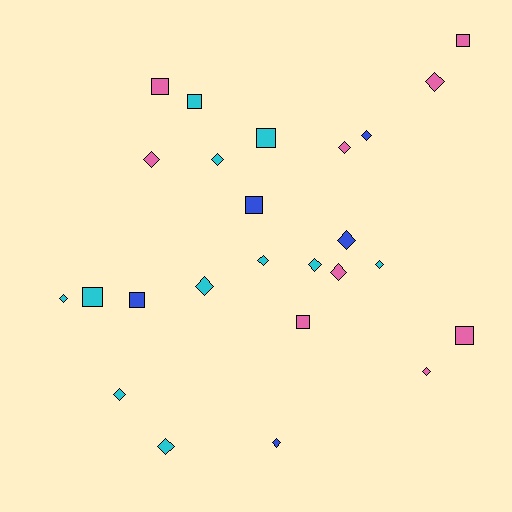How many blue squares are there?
There are 2 blue squares.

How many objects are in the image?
There are 25 objects.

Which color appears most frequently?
Cyan, with 11 objects.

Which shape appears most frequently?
Diamond, with 16 objects.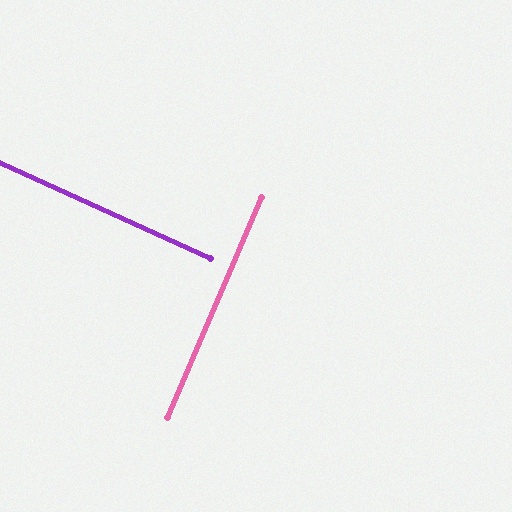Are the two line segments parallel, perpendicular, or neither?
Perpendicular — they meet at approximately 89°.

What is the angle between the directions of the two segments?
Approximately 89 degrees.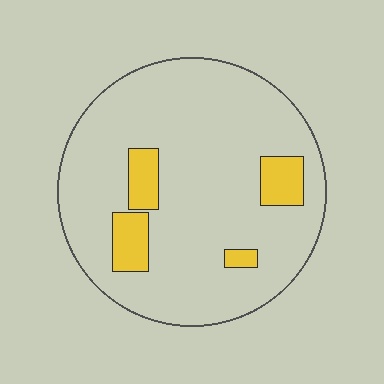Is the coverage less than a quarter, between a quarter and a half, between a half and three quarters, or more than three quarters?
Less than a quarter.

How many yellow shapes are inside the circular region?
4.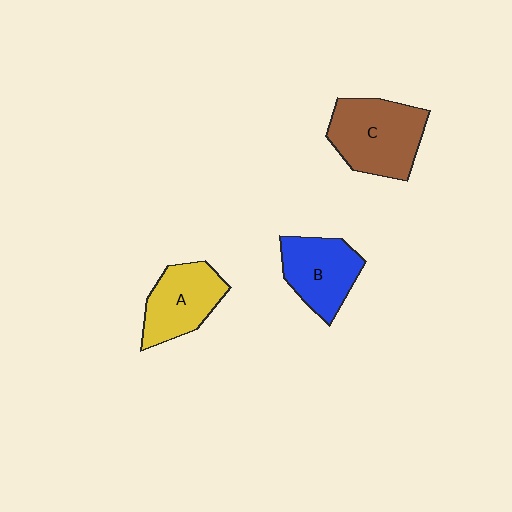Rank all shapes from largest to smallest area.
From largest to smallest: C (brown), B (blue), A (yellow).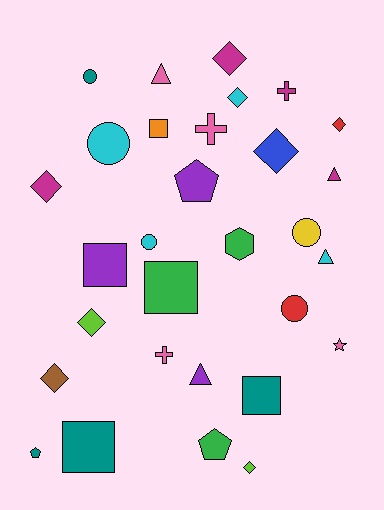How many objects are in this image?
There are 30 objects.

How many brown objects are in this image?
There is 1 brown object.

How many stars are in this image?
There is 1 star.